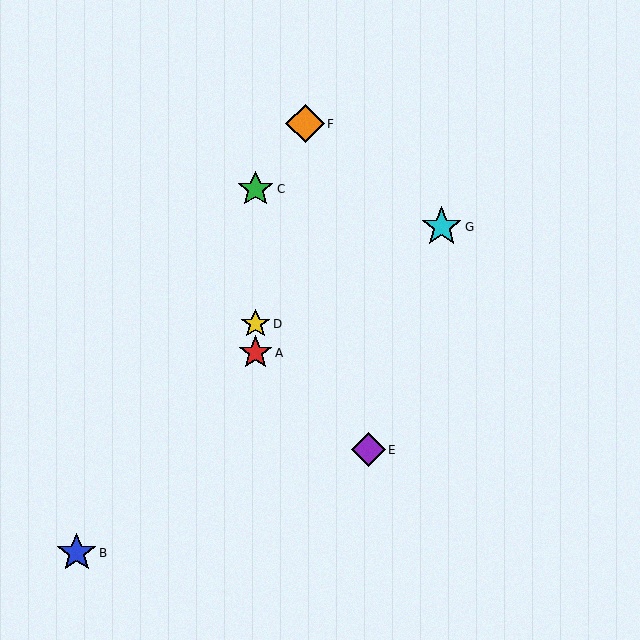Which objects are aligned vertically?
Objects A, C, D are aligned vertically.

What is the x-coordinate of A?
Object A is at x≈256.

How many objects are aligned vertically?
3 objects (A, C, D) are aligned vertically.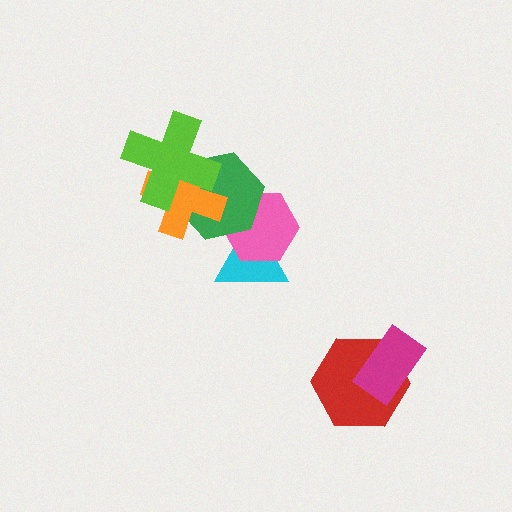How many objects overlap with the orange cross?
2 objects overlap with the orange cross.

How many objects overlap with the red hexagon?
1 object overlaps with the red hexagon.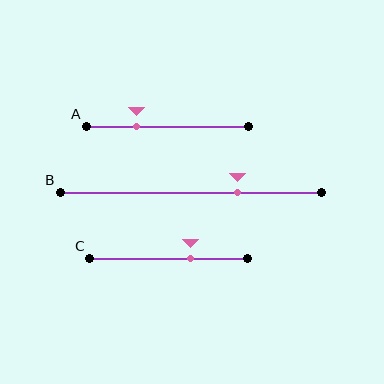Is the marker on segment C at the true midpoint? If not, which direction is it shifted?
No, the marker on segment C is shifted to the right by about 14% of the segment length.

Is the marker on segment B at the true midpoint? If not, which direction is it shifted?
No, the marker on segment B is shifted to the right by about 18% of the segment length.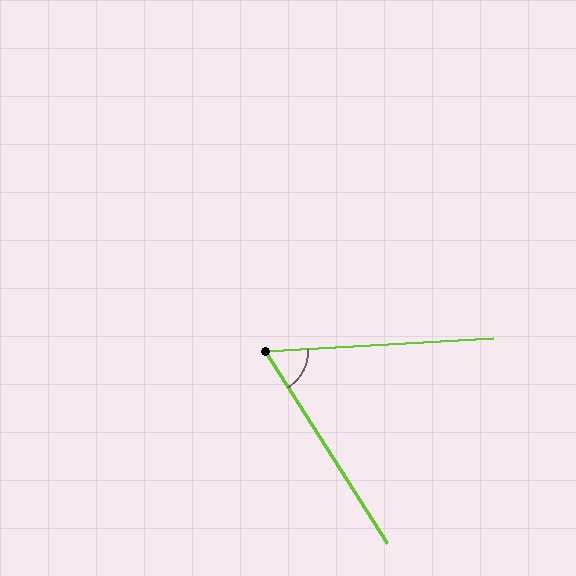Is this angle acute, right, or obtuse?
It is acute.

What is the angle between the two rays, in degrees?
Approximately 61 degrees.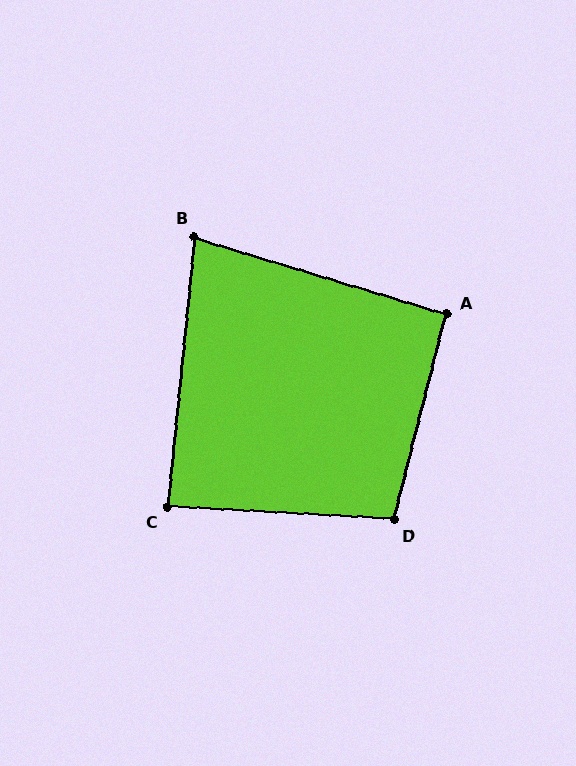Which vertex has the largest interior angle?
D, at approximately 101 degrees.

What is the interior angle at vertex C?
Approximately 87 degrees (approximately right).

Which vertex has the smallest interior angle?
B, at approximately 79 degrees.